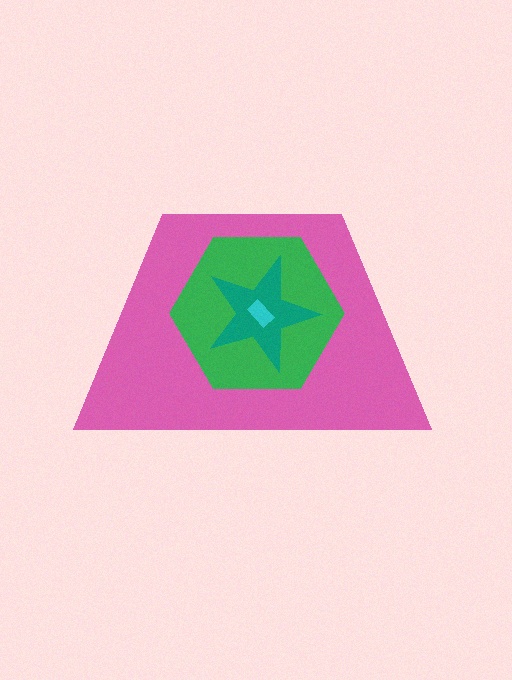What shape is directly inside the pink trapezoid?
The green hexagon.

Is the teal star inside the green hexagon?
Yes.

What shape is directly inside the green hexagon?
The teal star.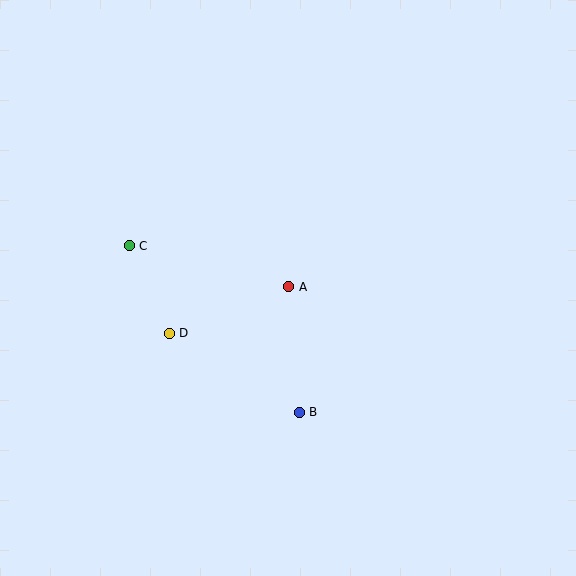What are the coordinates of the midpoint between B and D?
The midpoint between B and D is at (234, 373).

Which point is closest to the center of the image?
Point A at (289, 287) is closest to the center.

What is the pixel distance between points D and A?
The distance between D and A is 128 pixels.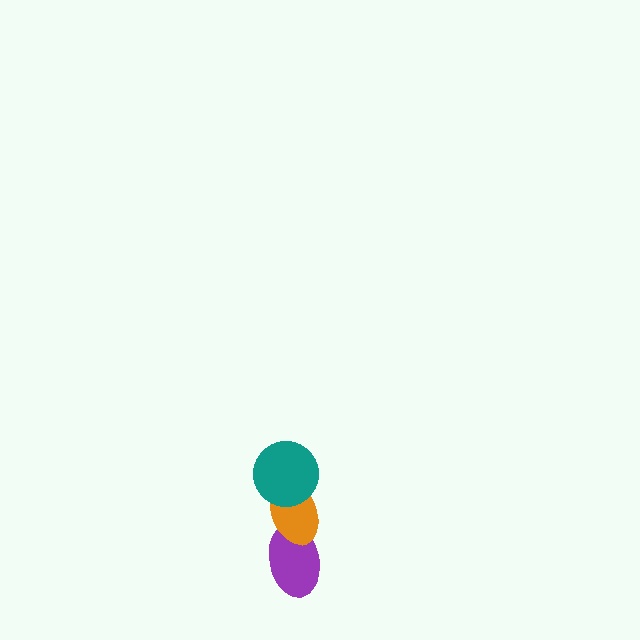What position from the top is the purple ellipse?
The purple ellipse is 3rd from the top.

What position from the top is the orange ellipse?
The orange ellipse is 2nd from the top.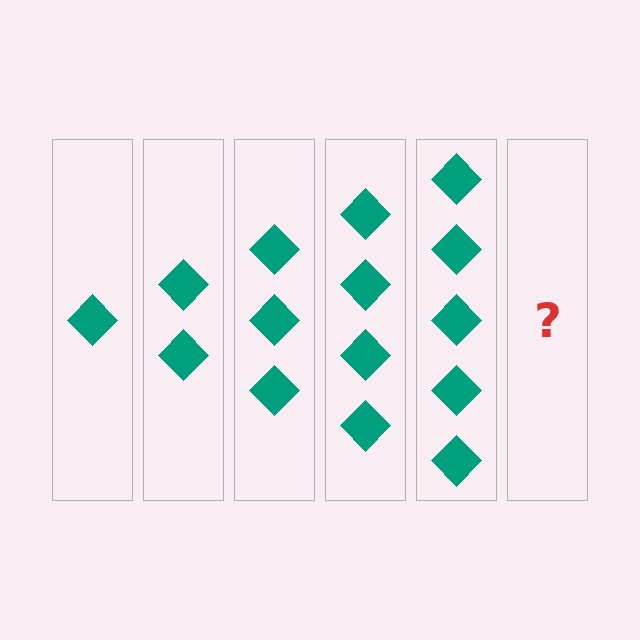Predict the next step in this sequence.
The next step is 6 diamonds.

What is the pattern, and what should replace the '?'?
The pattern is that each step adds one more diamond. The '?' should be 6 diamonds.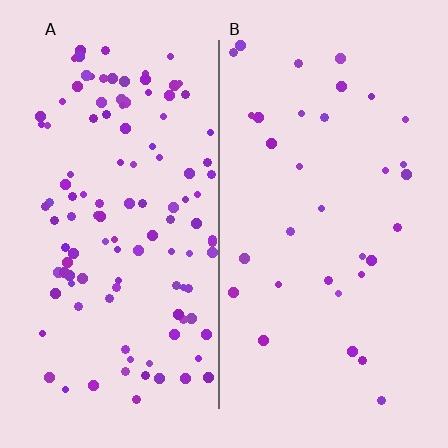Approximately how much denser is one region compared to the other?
Approximately 3.4× — region A over region B.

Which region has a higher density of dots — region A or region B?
A (the left).